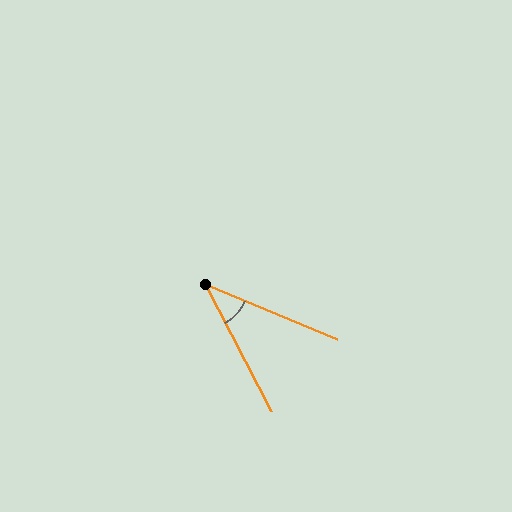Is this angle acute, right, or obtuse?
It is acute.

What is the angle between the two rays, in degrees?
Approximately 40 degrees.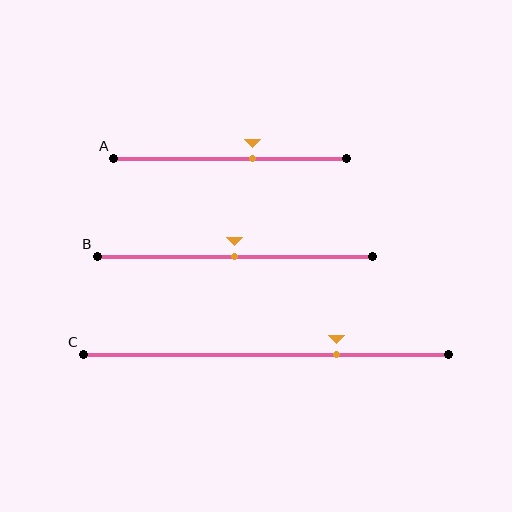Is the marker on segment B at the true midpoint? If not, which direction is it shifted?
Yes, the marker on segment B is at the true midpoint.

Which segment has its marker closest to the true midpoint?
Segment B has its marker closest to the true midpoint.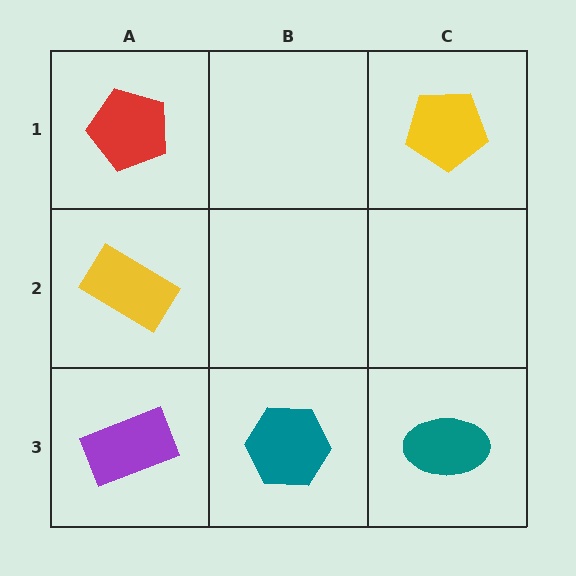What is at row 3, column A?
A purple rectangle.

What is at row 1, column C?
A yellow pentagon.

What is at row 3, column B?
A teal hexagon.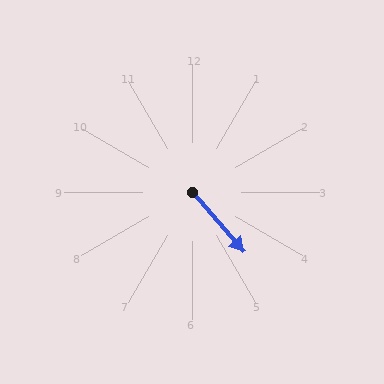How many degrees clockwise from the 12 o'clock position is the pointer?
Approximately 139 degrees.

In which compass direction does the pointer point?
Southeast.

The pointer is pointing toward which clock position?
Roughly 5 o'clock.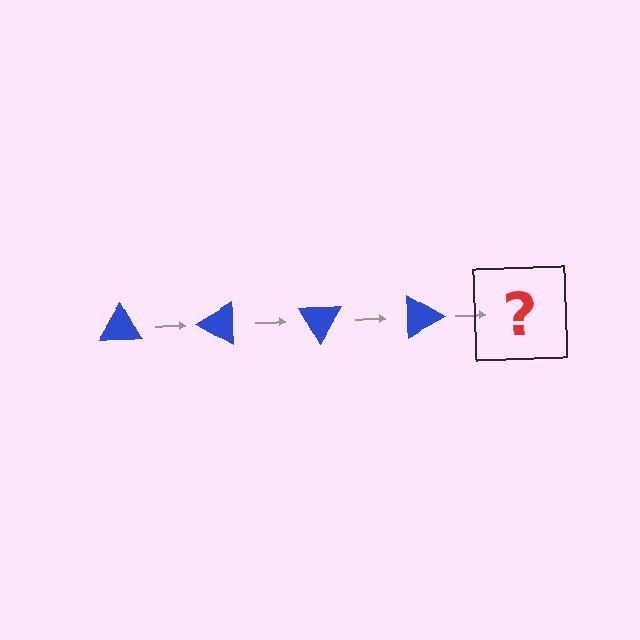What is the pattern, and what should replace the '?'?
The pattern is that the triangle rotates 30 degrees each step. The '?' should be a blue triangle rotated 120 degrees.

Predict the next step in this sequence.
The next step is a blue triangle rotated 120 degrees.